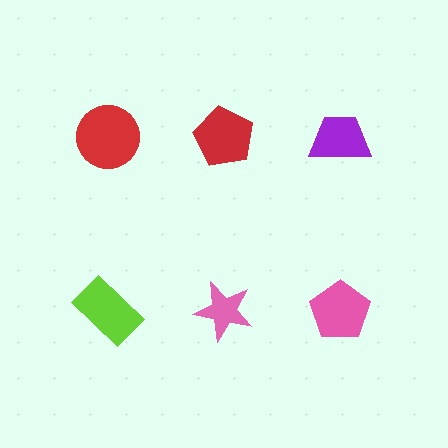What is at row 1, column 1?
A red circle.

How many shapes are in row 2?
3 shapes.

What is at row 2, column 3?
A pink pentagon.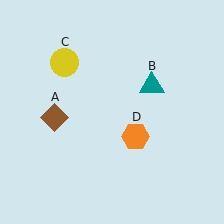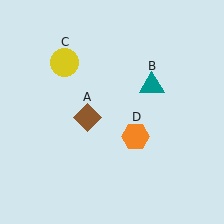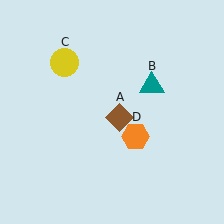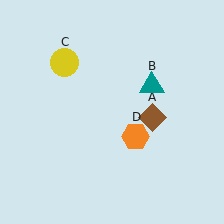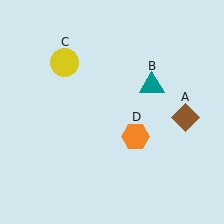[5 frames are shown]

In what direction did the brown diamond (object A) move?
The brown diamond (object A) moved right.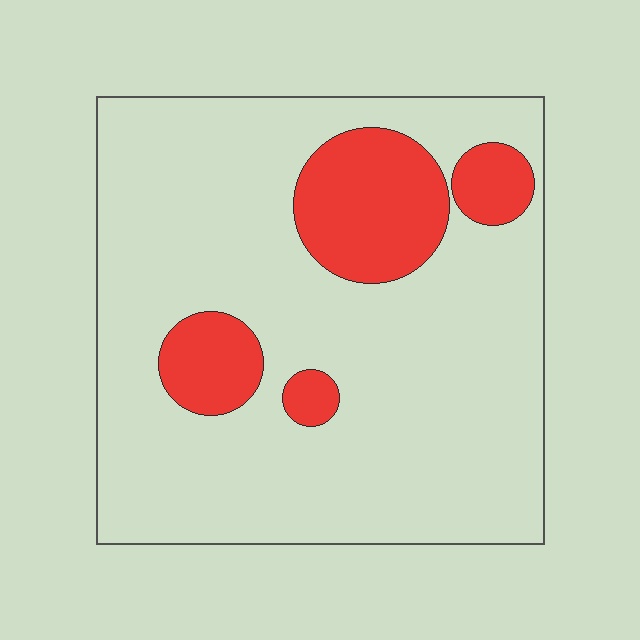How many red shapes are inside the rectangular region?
4.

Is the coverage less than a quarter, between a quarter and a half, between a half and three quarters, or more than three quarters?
Less than a quarter.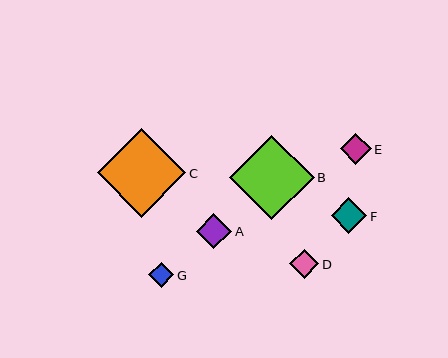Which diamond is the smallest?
Diamond G is the smallest with a size of approximately 25 pixels.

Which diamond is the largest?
Diamond C is the largest with a size of approximately 88 pixels.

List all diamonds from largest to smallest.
From largest to smallest: C, B, F, A, E, D, G.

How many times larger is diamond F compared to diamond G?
Diamond F is approximately 1.4 times the size of diamond G.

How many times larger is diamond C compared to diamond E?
Diamond C is approximately 2.9 times the size of diamond E.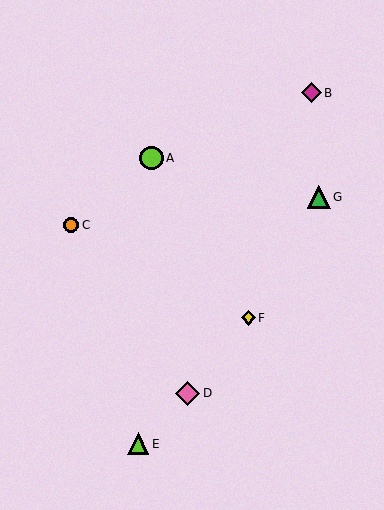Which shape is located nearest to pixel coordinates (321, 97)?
The magenta diamond (labeled B) at (311, 93) is nearest to that location.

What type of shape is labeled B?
Shape B is a magenta diamond.